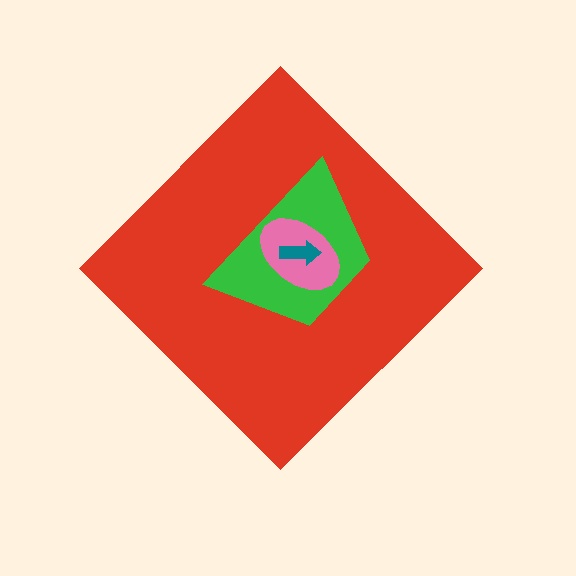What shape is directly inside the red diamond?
The green trapezoid.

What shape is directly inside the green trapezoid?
The pink ellipse.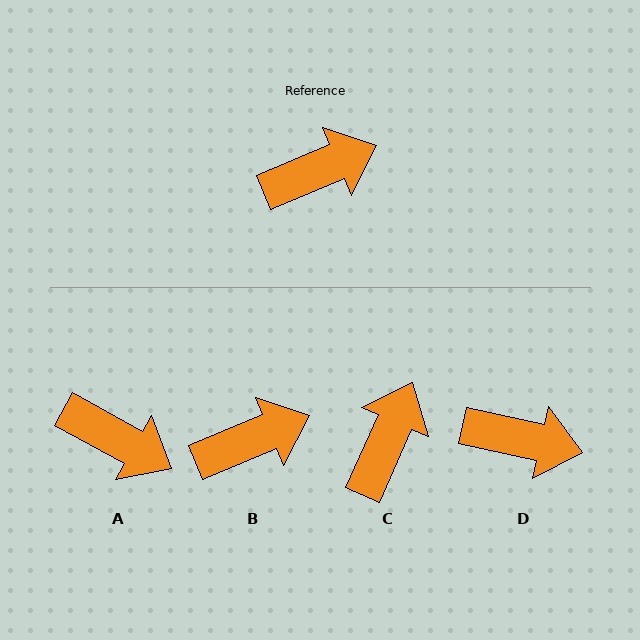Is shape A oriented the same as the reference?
No, it is off by about 51 degrees.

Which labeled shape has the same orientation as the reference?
B.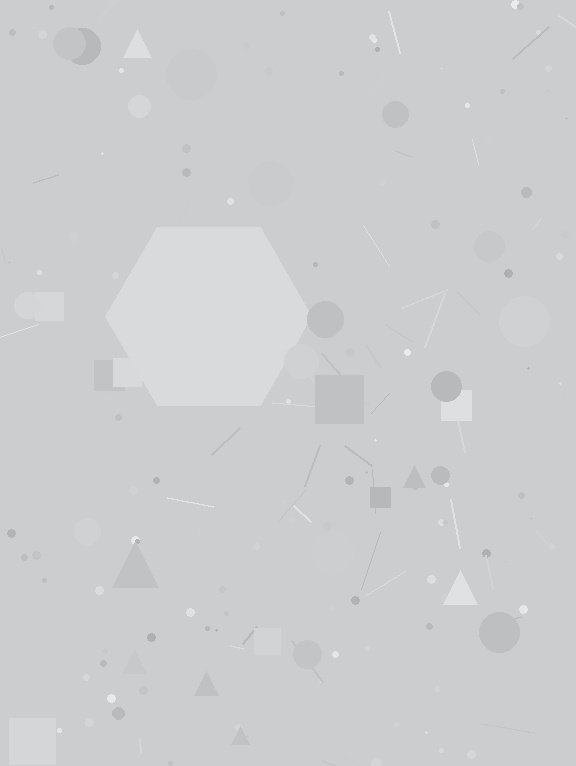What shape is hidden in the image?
A hexagon is hidden in the image.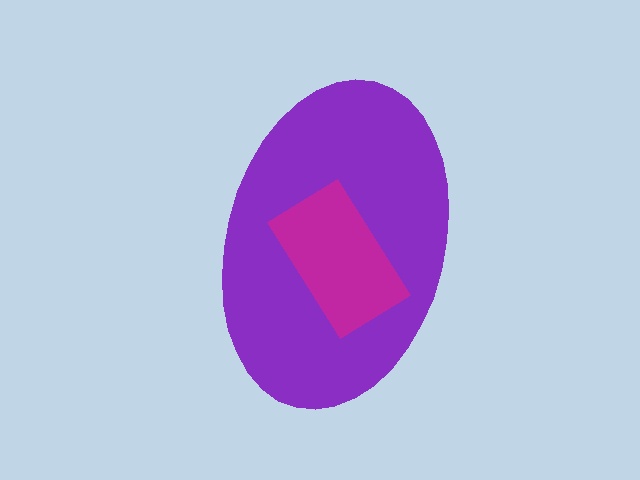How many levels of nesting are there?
2.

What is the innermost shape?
The magenta rectangle.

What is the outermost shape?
The purple ellipse.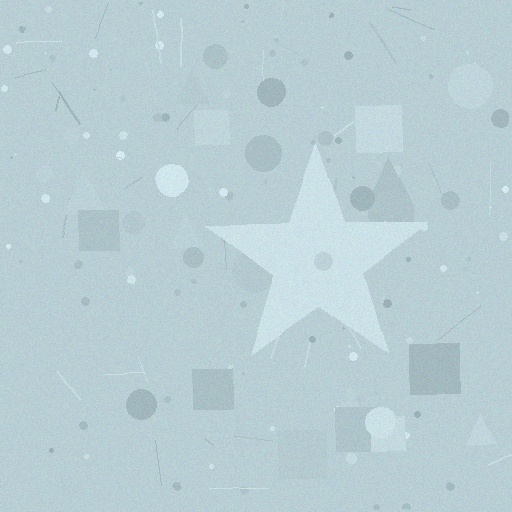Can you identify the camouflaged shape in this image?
The camouflaged shape is a star.